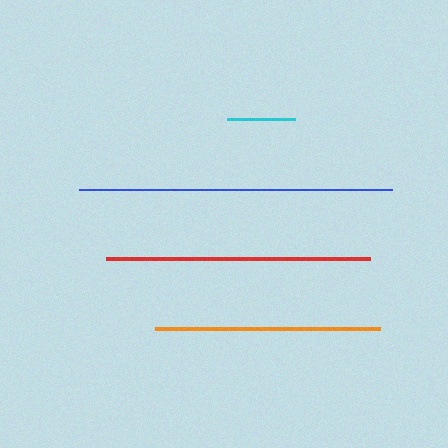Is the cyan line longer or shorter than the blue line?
The blue line is longer than the cyan line.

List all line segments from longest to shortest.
From longest to shortest: blue, red, orange, cyan.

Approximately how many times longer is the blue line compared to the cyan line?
The blue line is approximately 4.6 times the length of the cyan line.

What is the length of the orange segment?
The orange segment is approximately 226 pixels long.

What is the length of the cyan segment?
The cyan segment is approximately 68 pixels long.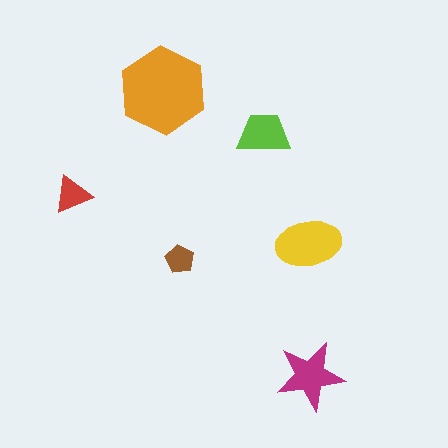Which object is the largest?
The orange hexagon.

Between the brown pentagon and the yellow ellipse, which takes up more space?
The yellow ellipse.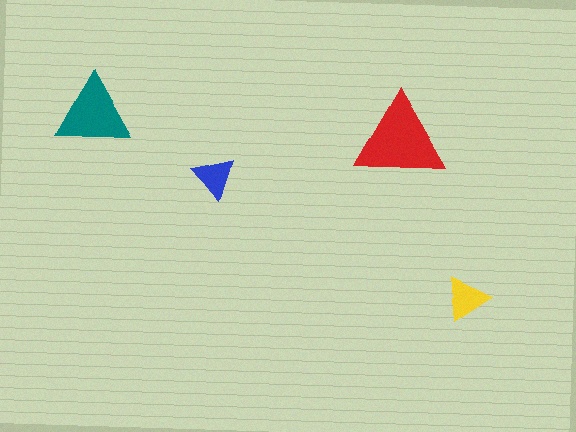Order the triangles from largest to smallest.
the red one, the teal one, the yellow one, the blue one.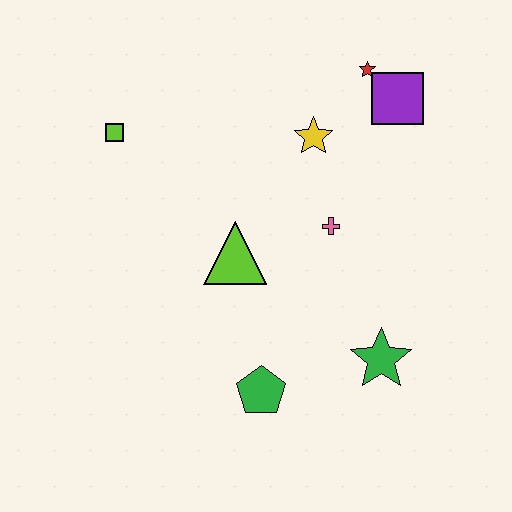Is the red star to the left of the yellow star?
No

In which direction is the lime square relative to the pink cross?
The lime square is to the left of the pink cross.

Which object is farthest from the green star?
The lime square is farthest from the green star.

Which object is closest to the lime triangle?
The pink cross is closest to the lime triangle.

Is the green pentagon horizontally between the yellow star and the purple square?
No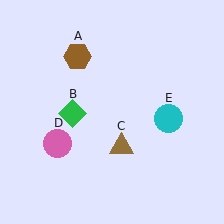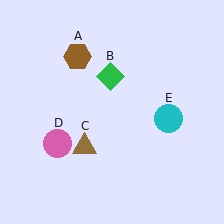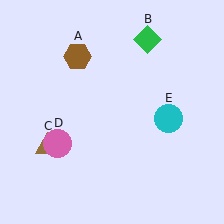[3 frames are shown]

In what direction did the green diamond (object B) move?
The green diamond (object B) moved up and to the right.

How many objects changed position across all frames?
2 objects changed position: green diamond (object B), brown triangle (object C).